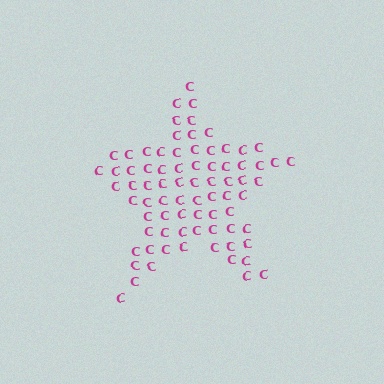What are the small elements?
The small elements are letter C's.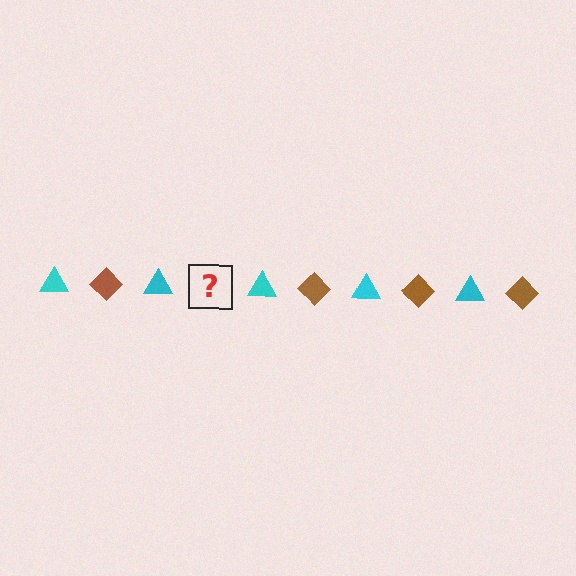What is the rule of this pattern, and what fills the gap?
The rule is that the pattern alternates between cyan triangle and brown diamond. The gap should be filled with a brown diamond.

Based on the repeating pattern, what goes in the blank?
The blank should be a brown diamond.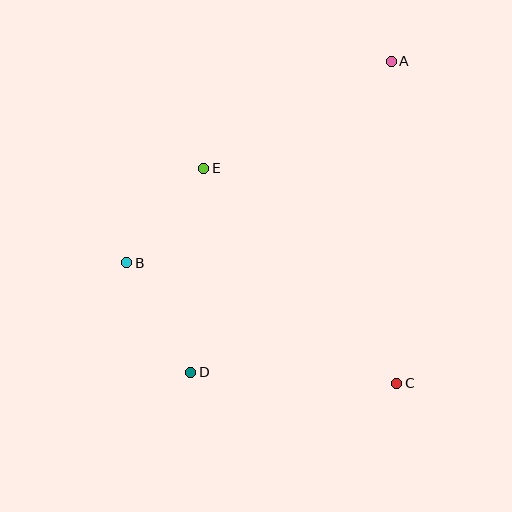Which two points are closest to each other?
Points B and E are closest to each other.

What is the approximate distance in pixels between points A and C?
The distance between A and C is approximately 322 pixels.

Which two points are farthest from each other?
Points A and D are farthest from each other.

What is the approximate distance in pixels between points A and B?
The distance between A and B is approximately 333 pixels.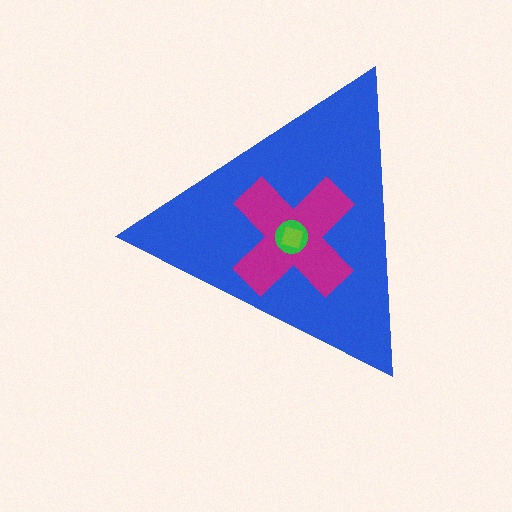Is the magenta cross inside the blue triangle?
Yes.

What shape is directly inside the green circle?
The lime diamond.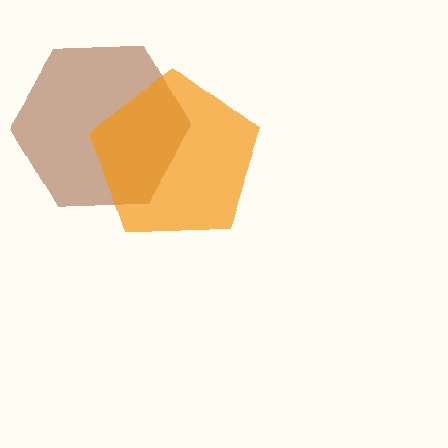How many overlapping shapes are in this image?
There are 2 overlapping shapes in the image.